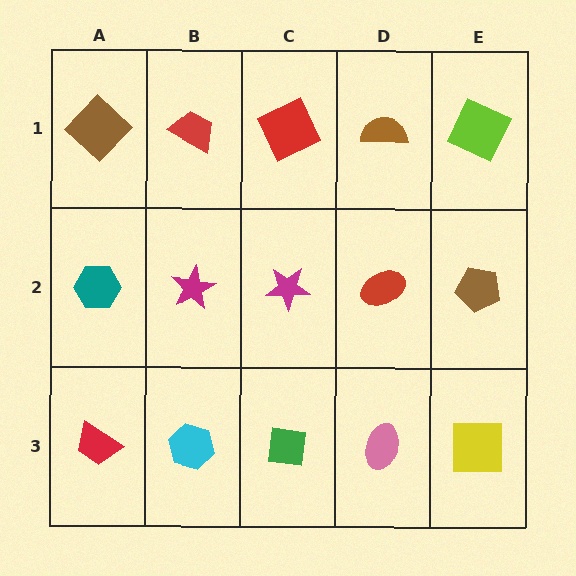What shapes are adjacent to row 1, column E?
A brown pentagon (row 2, column E), a brown semicircle (row 1, column D).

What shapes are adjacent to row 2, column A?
A brown diamond (row 1, column A), a red trapezoid (row 3, column A), a magenta star (row 2, column B).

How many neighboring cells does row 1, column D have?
3.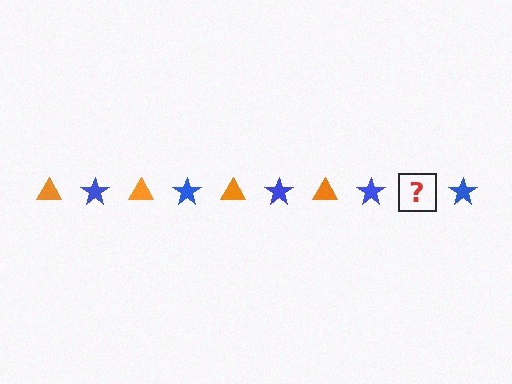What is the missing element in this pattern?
The missing element is an orange triangle.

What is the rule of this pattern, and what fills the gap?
The rule is that the pattern alternates between orange triangle and blue star. The gap should be filled with an orange triangle.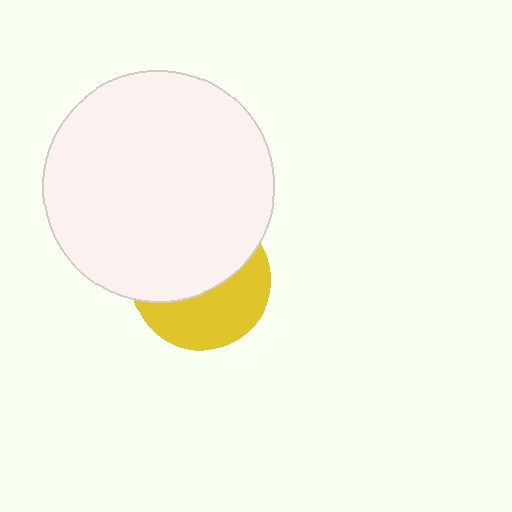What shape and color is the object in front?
The object in front is a white circle.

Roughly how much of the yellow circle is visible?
A small part of it is visible (roughly 45%).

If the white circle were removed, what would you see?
You would see the complete yellow circle.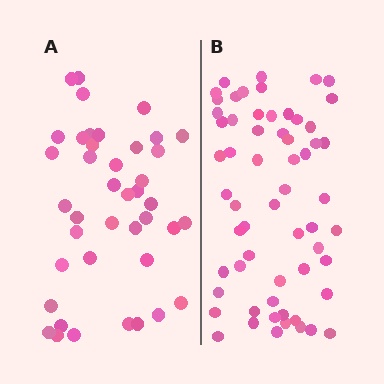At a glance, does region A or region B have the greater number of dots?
Region B (the right region) has more dots.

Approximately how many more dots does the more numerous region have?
Region B has approximately 20 more dots than region A.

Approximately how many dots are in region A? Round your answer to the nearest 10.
About 40 dots. (The exact count is 41, which rounds to 40.)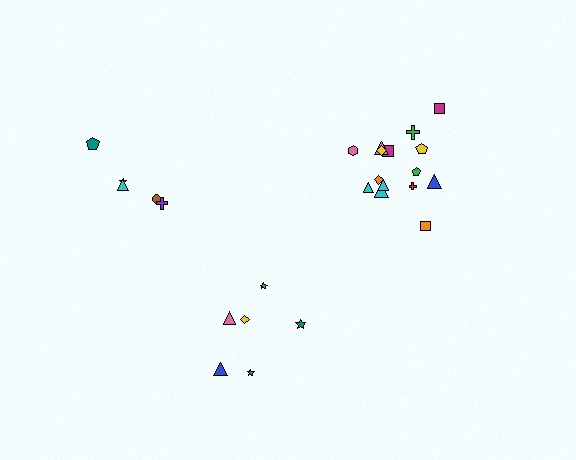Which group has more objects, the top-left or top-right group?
The top-right group.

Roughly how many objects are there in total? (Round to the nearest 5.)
Roughly 25 objects in total.